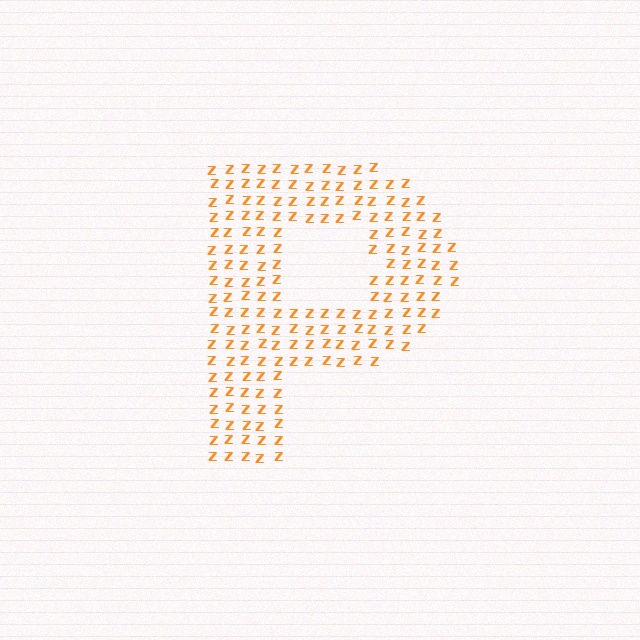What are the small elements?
The small elements are letter Z's.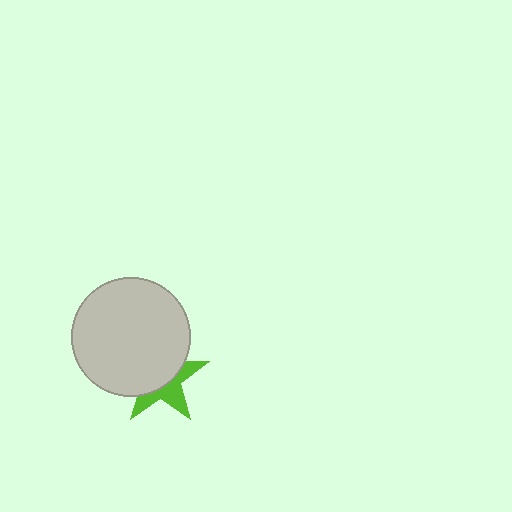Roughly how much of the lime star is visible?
A small part of it is visible (roughly 42%).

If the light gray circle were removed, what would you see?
You would see the complete lime star.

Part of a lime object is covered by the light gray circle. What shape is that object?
It is a star.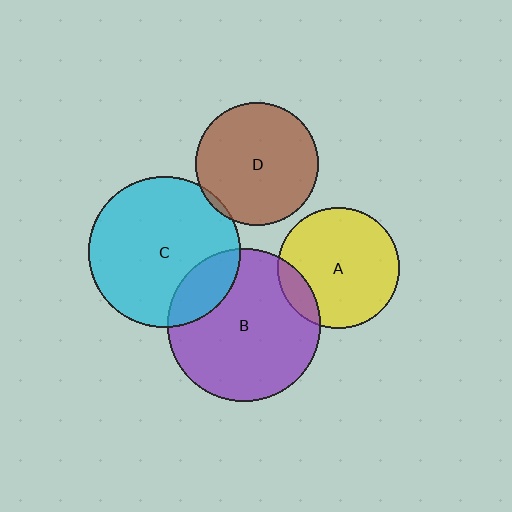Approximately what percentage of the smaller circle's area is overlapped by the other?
Approximately 15%.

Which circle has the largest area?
Circle B (purple).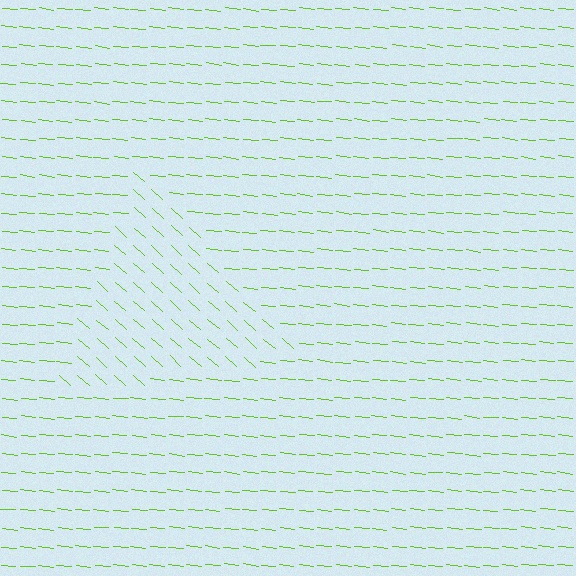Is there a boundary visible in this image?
Yes, there is a texture boundary formed by a change in line orientation.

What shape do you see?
I see a triangle.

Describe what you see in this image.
The image is filled with small lime line segments. A triangle region in the image has lines oriented differently from the surrounding lines, creating a visible texture boundary.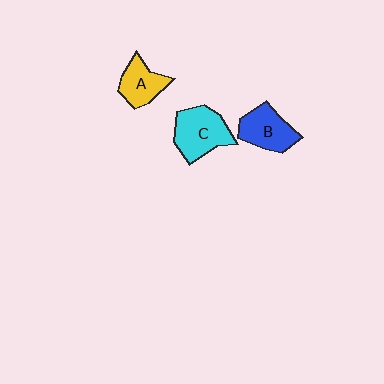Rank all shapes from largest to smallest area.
From largest to smallest: C (cyan), B (blue), A (yellow).